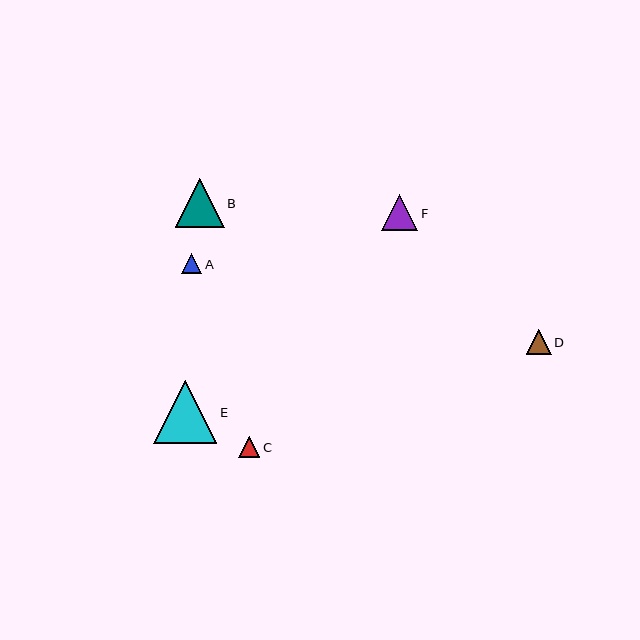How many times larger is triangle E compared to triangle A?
Triangle E is approximately 3.1 times the size of triangle A.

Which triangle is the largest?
Triangle E is the largest with a size of approximately 64 pixels.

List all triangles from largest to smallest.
From largest to smallest: E, B, F, D, C, A.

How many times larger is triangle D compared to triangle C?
Triangle D is approximately 1.2 times the size of triangle C.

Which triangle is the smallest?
Triangle A is the smallest with a size of approximately 20 pixels.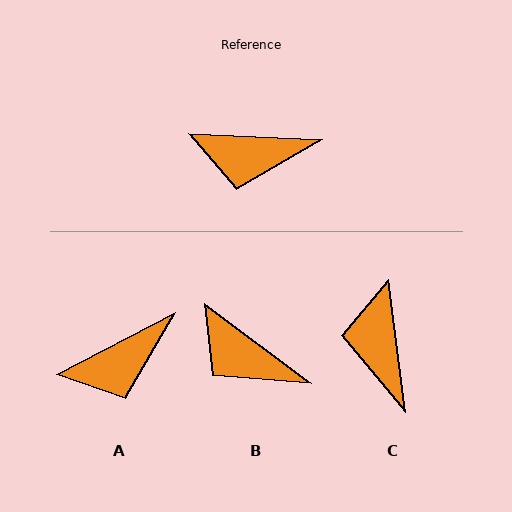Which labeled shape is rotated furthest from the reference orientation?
C, about 80 degrees away.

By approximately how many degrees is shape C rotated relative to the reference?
Approximately 80 degrees clockwise.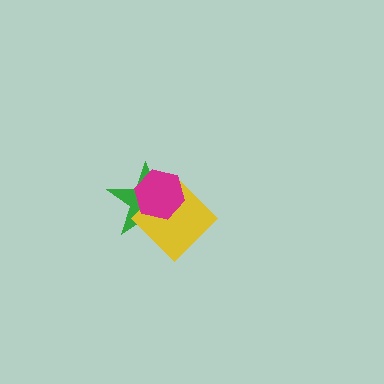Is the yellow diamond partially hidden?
Yes, it is partially covered by another shape.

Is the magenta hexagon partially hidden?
No, no other shape covers it.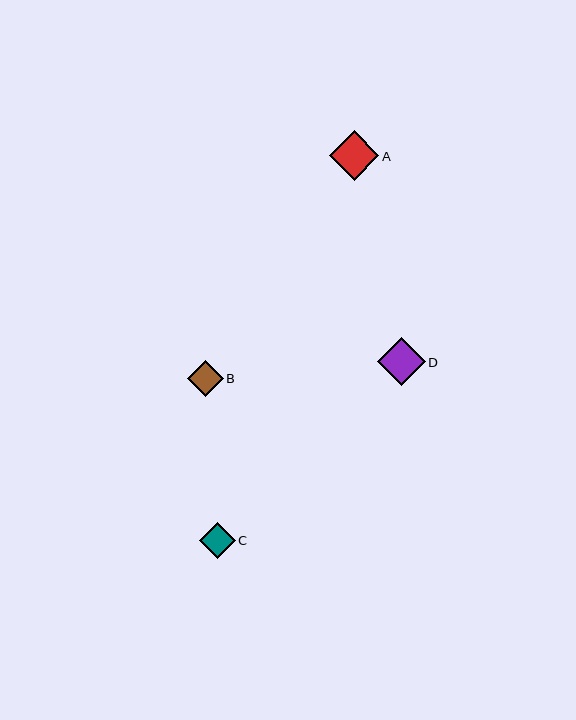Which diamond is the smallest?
Diamond C is the smallest with a size of approximately 36 pixels.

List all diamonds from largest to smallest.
From largest to smallest: A, D, B, C.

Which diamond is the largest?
Diamond A is the largest with a size of approximately 50 pixels.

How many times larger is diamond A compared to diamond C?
Diamond A is approximately 1.4 times the size of diamond C.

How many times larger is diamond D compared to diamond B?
Diamond D is approximately 1.3 times the size of diamond B.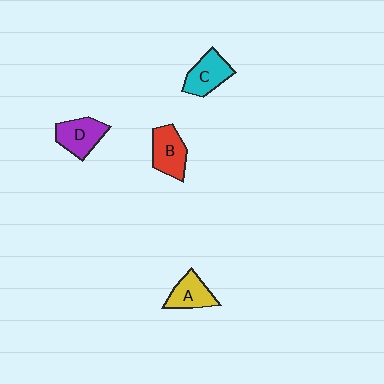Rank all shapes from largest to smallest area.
From largest to smallest: B (red), D (purple), C (cyan), A (yellow).